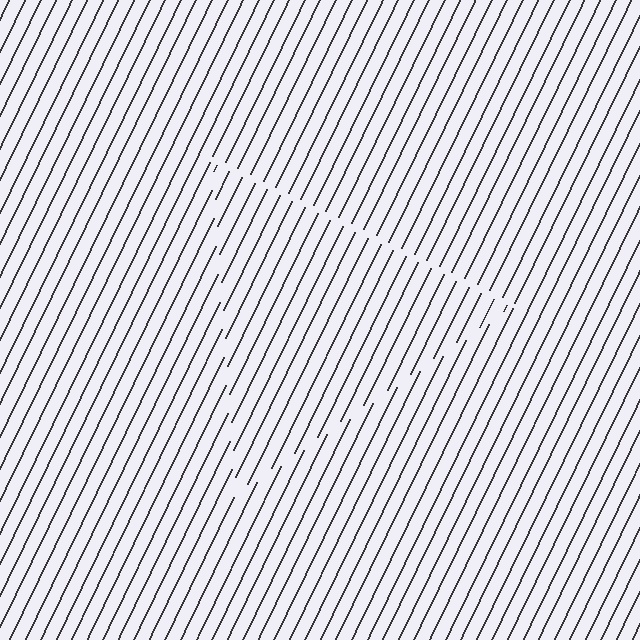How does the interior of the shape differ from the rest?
The interior of the shape contains the same grating, shifted by half a period — the contour is defined by the phase discontinuity where line-ends from the inner and outer gratings abut.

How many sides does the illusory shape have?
3 sides — the line-ends trace a triangle.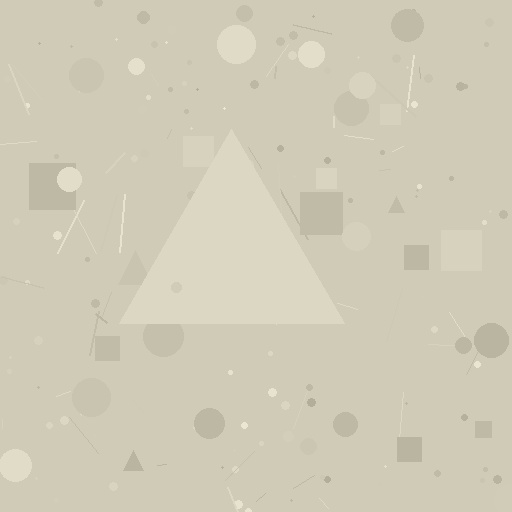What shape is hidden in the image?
A triangle is hidden in the image.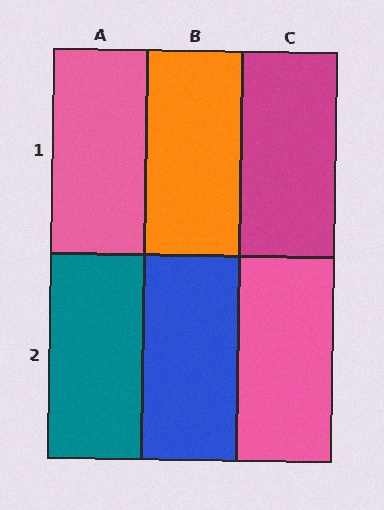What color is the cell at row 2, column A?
Teal.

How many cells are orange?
1 cell is orange.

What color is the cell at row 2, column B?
Blue.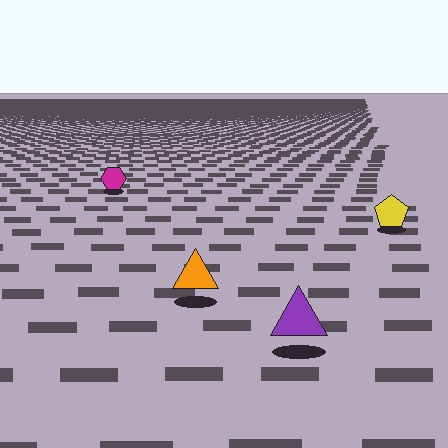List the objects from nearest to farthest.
From nearest to farthest: the purple triangle, the orange triangle, the yellow pentagon, the magenta hexagon.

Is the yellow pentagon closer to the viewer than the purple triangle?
No. The purple triangle is closer — you can tell from the texture gradient: the ground texture is coarser near it.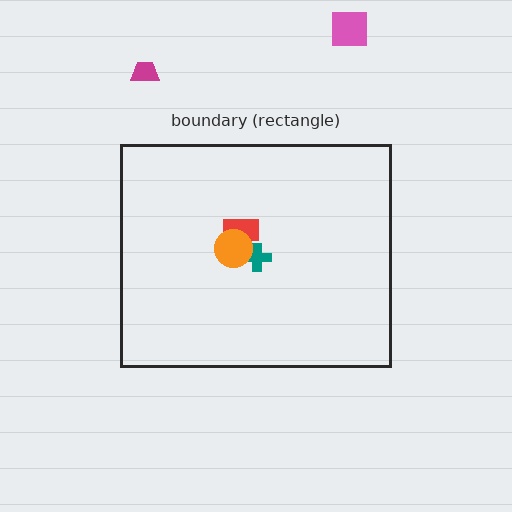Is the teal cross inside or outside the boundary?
Inside.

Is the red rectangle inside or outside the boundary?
Inside.